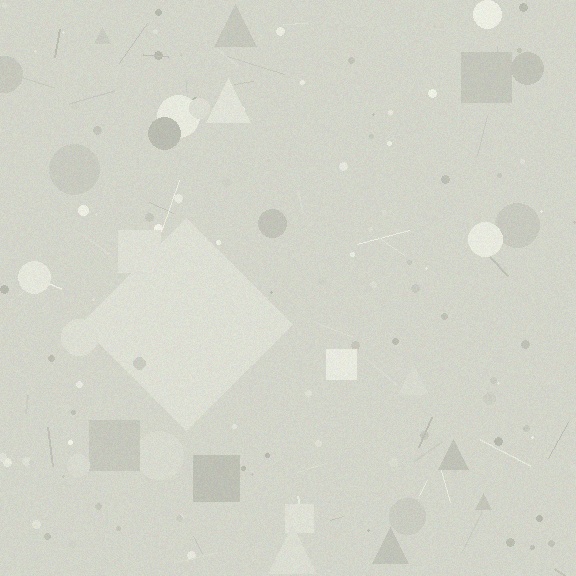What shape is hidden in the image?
A diamond is hidden in the image.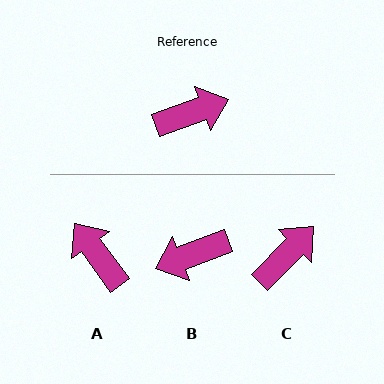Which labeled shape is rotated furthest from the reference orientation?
B, about 179 degrees away.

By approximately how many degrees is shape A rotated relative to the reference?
Approximately 106 degrees counter-clockwise.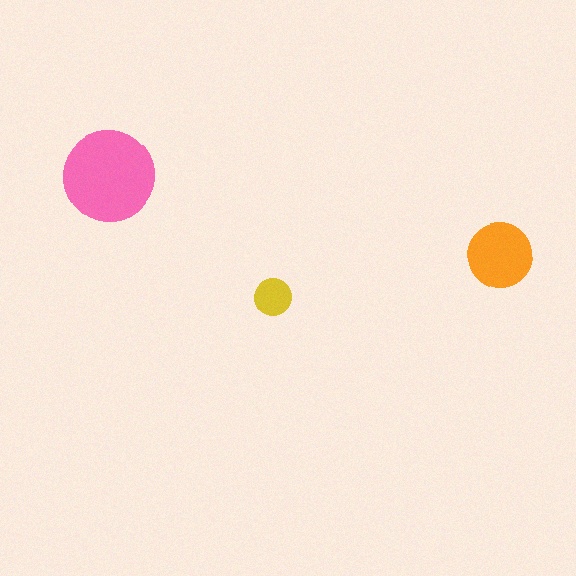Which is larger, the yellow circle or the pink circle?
The pink one.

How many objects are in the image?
There are 3 objects in the image.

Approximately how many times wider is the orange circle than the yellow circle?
About 2 times wider.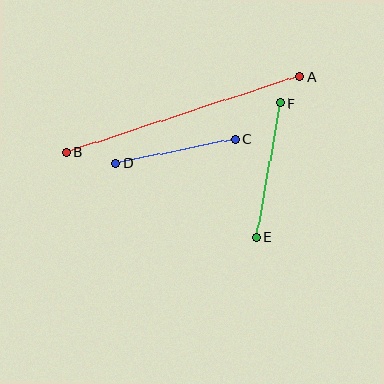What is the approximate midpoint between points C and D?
The midpoint is at approximately (176, 151) pixels.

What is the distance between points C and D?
The distance is approximately 121 pixels.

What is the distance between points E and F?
The distance is approximately 136 pixels.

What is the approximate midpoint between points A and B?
The midpoint is at approximately (183, 114) pixels.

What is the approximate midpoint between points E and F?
The midpoint is at approximately (269, 170) pixels.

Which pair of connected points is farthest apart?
Points A and B are farthest apart.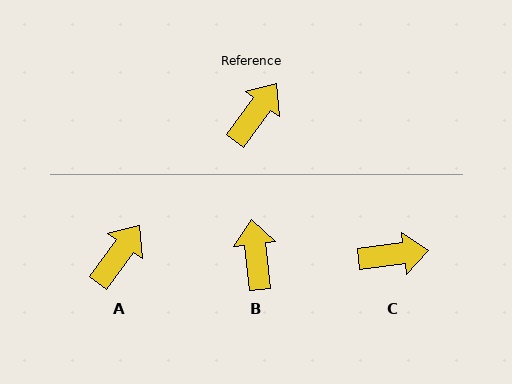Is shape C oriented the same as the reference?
No, it is off by about 47 degrees.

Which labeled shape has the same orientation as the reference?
A.